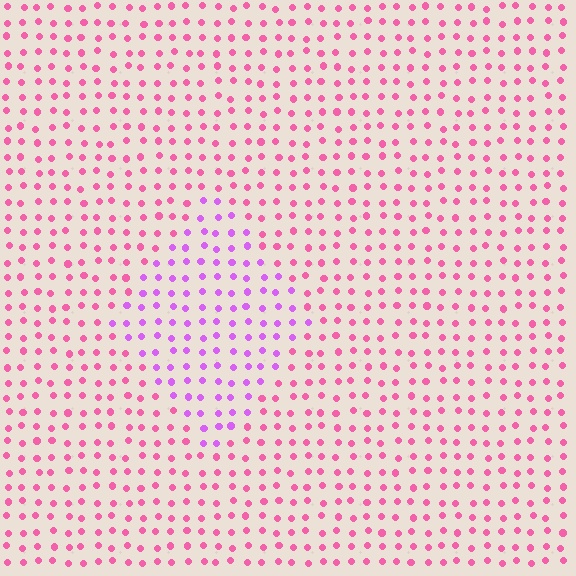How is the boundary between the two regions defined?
The boundary is defined purely by a slight shift in hue (about 42 degrees). Spacing, size, and orientation are identical on both sides.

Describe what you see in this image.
The image is filled with small pink elements in a uniform arrangement. A diamond-shaped region is visible where the elements are tinted to a slightly different hue, forming a subtle color boundary.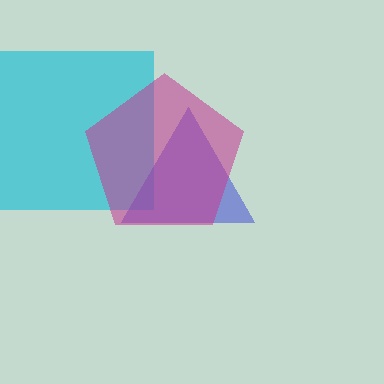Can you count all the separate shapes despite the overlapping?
Yes, there are 3 separate shapes.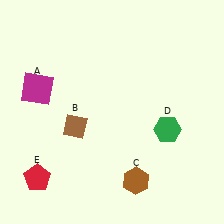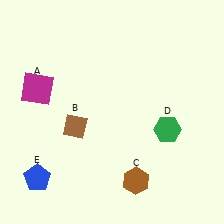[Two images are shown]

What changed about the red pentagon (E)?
In Image 1, E is red. In Image 2, it changed to blue.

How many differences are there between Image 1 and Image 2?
There is 1 difference between the two images.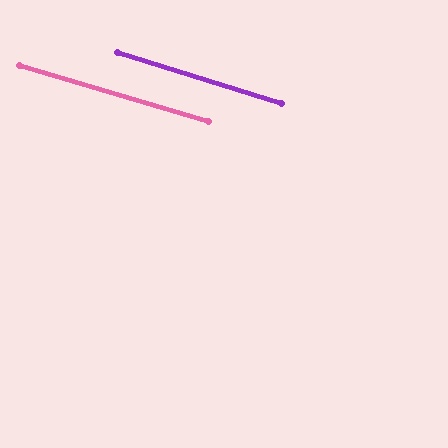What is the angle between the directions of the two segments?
Approximately 1 degree.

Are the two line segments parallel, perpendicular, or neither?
Parallel — their directions differ by only 1.0°.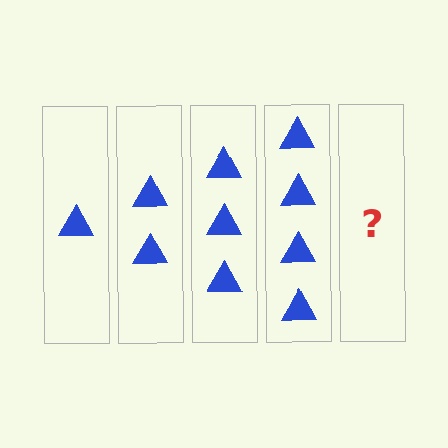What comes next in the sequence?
The next element should be 5 triangles.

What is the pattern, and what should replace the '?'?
The pattern is that each step adds one more triangle. The '?' should be 5 triangles.